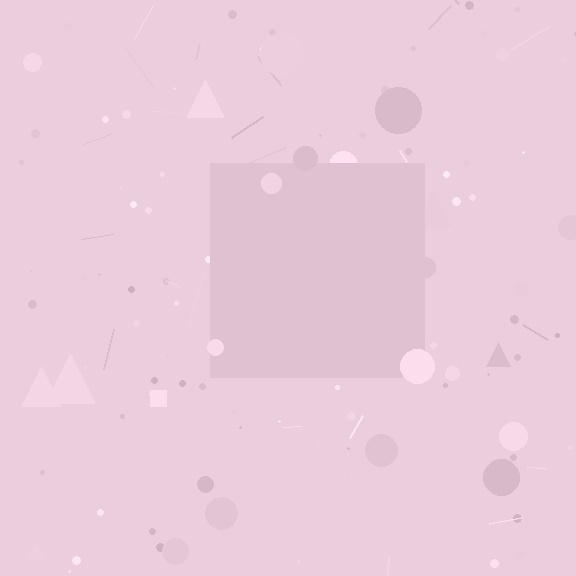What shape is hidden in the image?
A square is hidden in the image.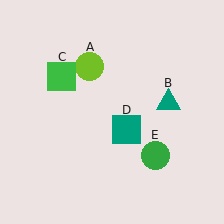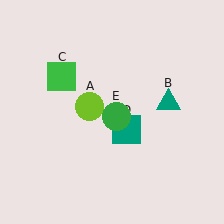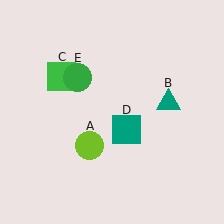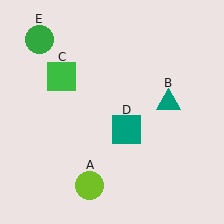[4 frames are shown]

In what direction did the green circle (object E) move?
The green circle (object E) moved up and to the left.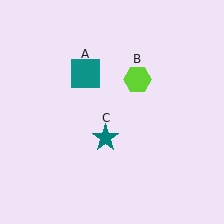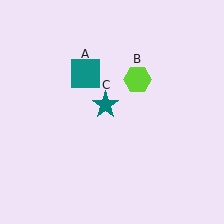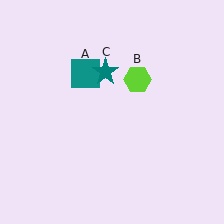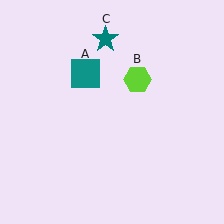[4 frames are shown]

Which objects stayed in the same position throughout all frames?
Teal square (object A) and lime hexagon (object B) remained stationary.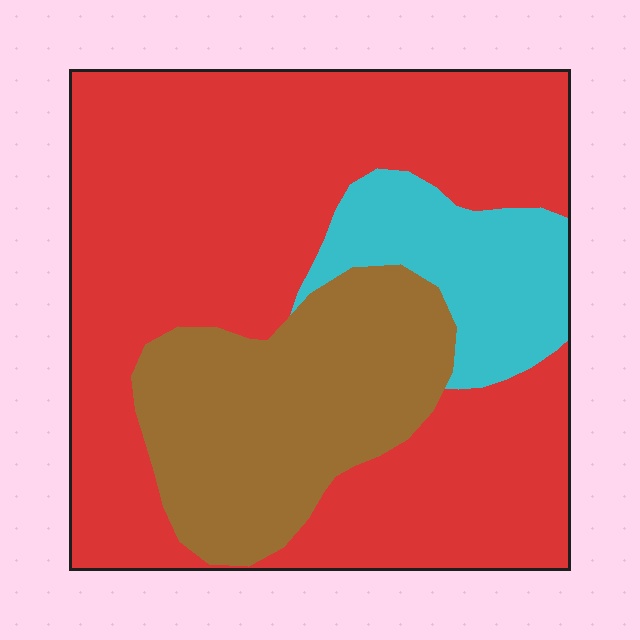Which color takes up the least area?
Cyan, at roughly 15%.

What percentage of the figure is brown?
Brown covers about 25% of the figure.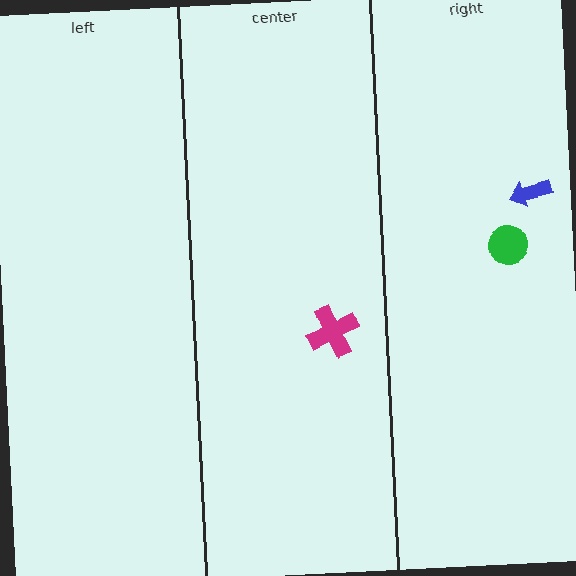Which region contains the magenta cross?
The center region.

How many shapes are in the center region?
1.